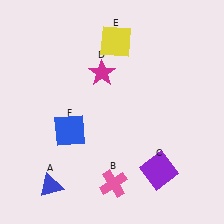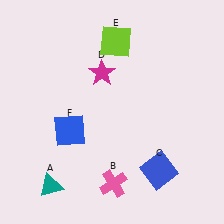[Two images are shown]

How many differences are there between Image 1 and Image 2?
There are 3 differences between the two images.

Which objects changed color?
A changed from blue to teal. C changed from purple to blue. E changed from yellow to lime.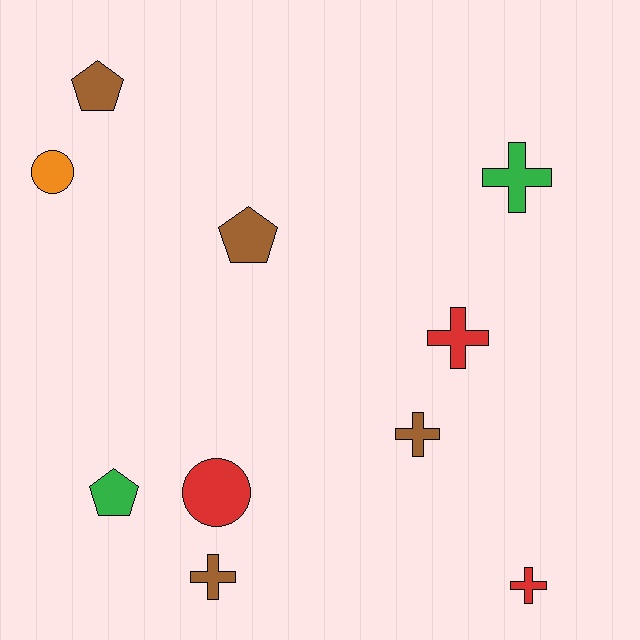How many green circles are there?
There are no green circles.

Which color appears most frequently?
Brown, with 4 objects.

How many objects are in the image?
There are 10 objects.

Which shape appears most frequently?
Cross, with 5 objects.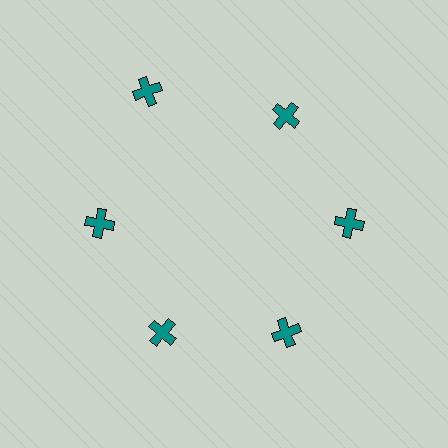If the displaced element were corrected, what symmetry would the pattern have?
It would have 6-fold rotational symmetry — the pattern would map onto itself every 60 degrees.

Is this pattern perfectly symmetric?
No. The 6 teal crosses are arranged in a ring, but one element near the 11 o'clock position is pushed outward from the center, breaking the 6-fold rotational symmetry.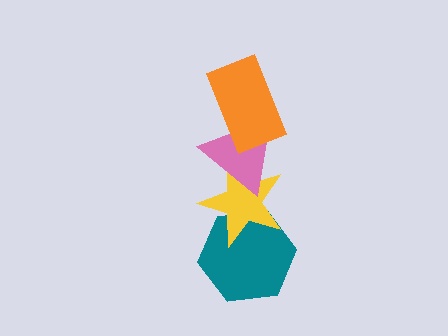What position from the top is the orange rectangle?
The orange rectangle is 1st from the top.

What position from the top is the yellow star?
The yellow star is 3rd from the top.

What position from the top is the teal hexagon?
The teal hexagon is 4th from the top.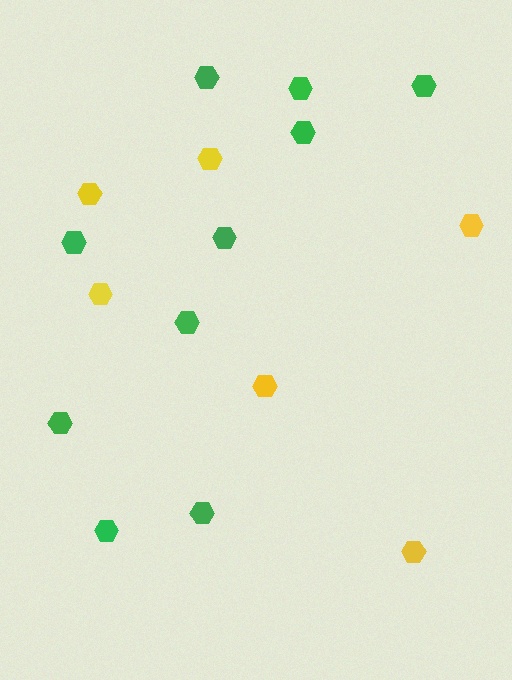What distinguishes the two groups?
There are 2 groups: one group of green hexagons (10) and one group of yellow hexagons (6).